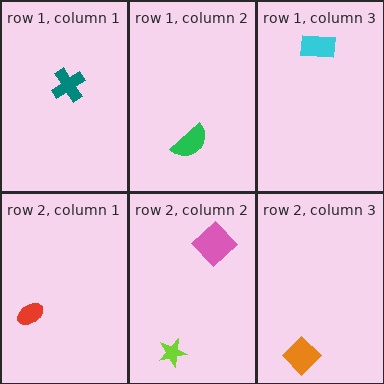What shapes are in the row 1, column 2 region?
The green semicircle.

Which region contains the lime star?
The row 2, column 2 region.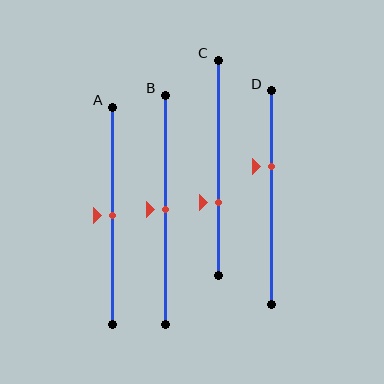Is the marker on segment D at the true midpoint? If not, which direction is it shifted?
No, the marker on segment D is shifted upward by about 14% of the segment length.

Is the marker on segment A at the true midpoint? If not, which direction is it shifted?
Yes, the marker on segment A is at the true midpoint.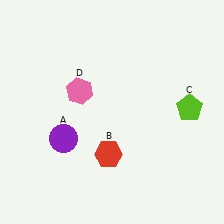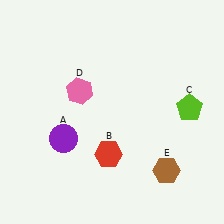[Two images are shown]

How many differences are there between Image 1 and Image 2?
There is 1 difference between the two images.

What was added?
A brown hexagon (E) was added in Image 2.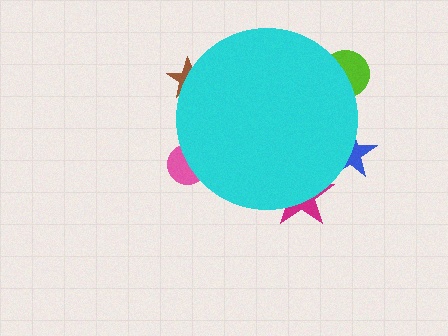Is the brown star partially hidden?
Yes, the brown star is partially hidden behind the cyan circle.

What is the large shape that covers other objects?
A cyan circle.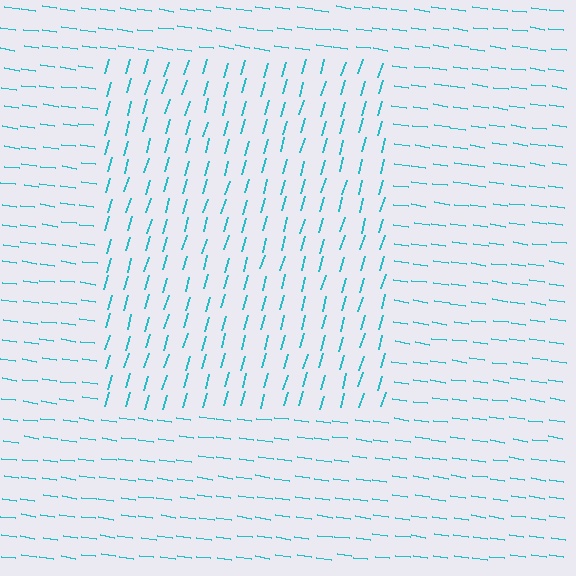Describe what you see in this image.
The image is filled with small cyan line segments. A rectangle region in the image has lines oriented differently from the surrounding lines, creating a visible texture boundary.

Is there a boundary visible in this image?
Yes, there is a texture boundary formed by a change in line orientation.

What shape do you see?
I see a rectangle.